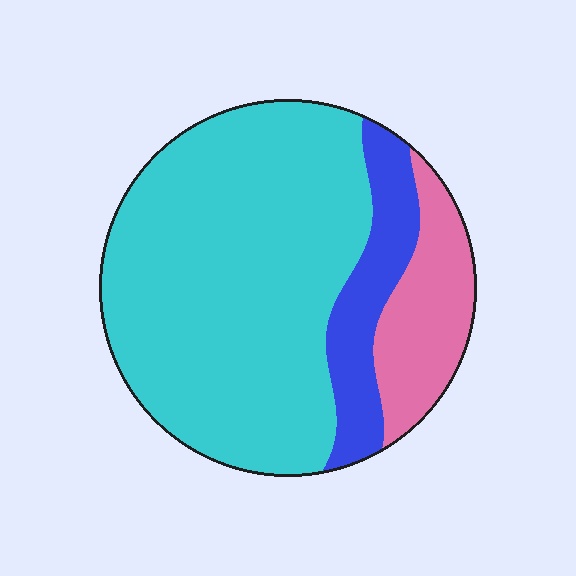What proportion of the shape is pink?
Pink takes up less than a quarter of the shape.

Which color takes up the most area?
Cyan, at roughly 70%.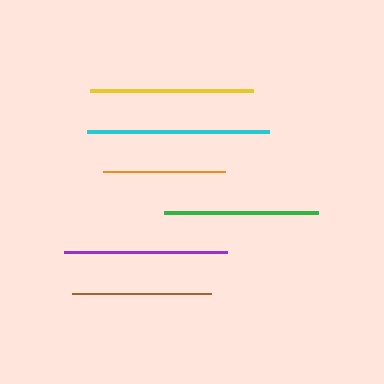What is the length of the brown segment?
The brown segment is approximately 139 pixels long.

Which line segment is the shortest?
The orange line is the shortest at approximately 122 pixels.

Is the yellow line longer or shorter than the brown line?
The yellow line is longer than the brown line.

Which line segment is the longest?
The cyan line is the longest at approximately 182 pixels.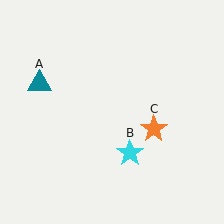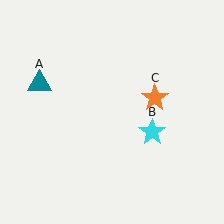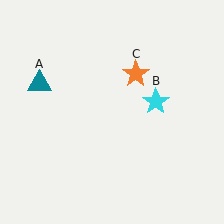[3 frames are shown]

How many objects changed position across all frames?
2 objects changed position: cyan star (object B), orange star (object C).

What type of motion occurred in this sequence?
The cyan star (object B), orange star (object C) rotated counterclockwise around the center of the scene.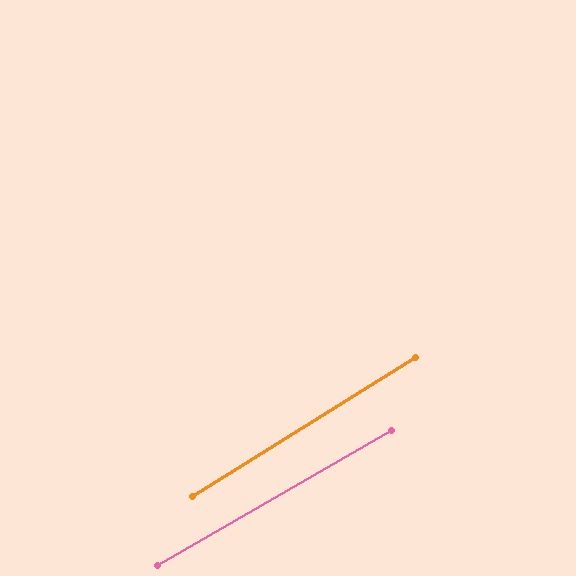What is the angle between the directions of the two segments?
Approximately 2 degrees.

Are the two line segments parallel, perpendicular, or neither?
Parallel — their directions differ by only 2.0°.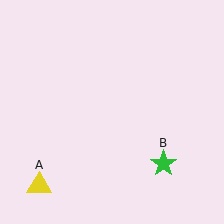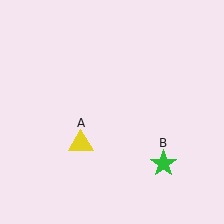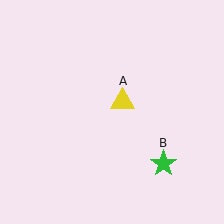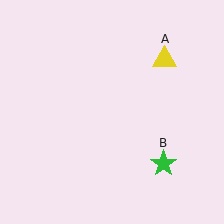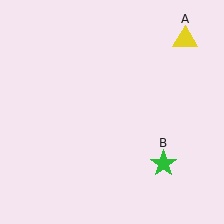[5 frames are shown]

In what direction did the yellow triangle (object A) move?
The yellow triangle (object A) moved up and to the right.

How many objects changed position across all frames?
1 object changed position: yellow triangle (object A).